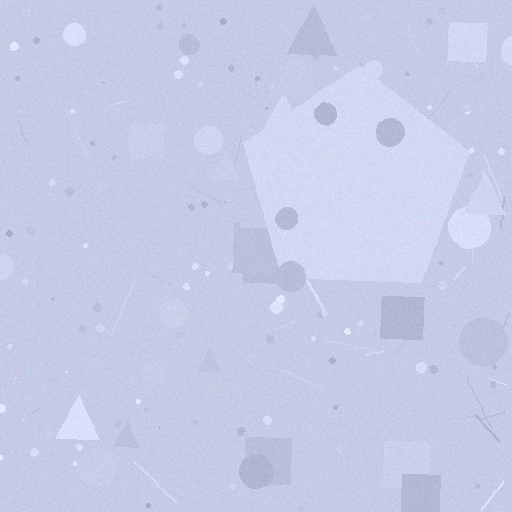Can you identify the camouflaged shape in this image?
The camouflaged shape is a pentagon.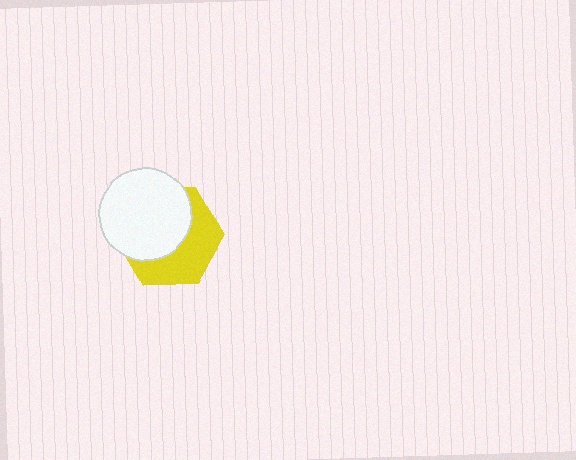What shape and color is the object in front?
The object in front is a white circle.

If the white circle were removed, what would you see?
You would see the complete yellow hexagon.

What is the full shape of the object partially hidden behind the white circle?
The partially hidden object is a yellow hexagon.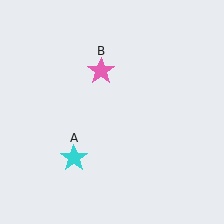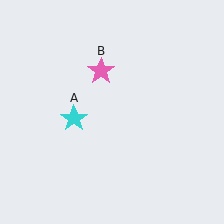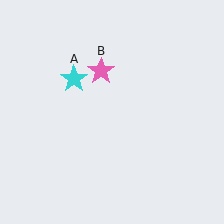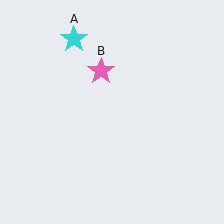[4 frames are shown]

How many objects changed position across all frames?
1 object changed position: cyan star (object A).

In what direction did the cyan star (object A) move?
The cyan star (object A) moved up.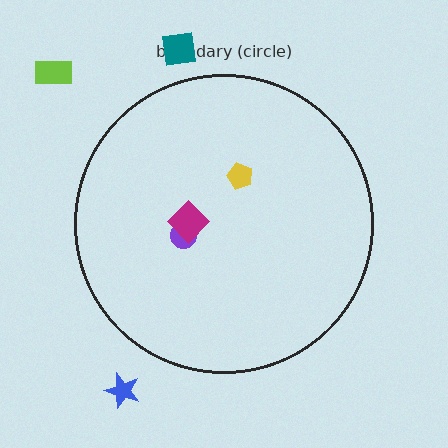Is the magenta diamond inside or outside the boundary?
Inside.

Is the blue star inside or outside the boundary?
Outside.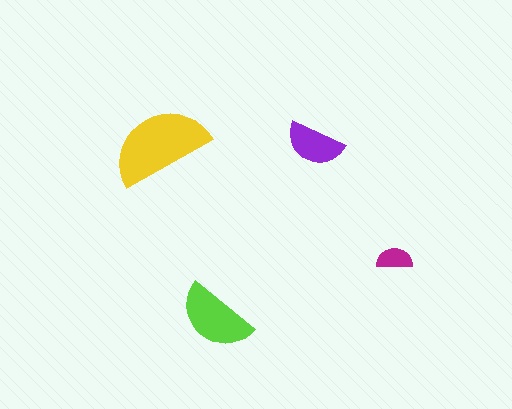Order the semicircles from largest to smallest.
the yellow one, the lime one, the purple one, the magenta one.